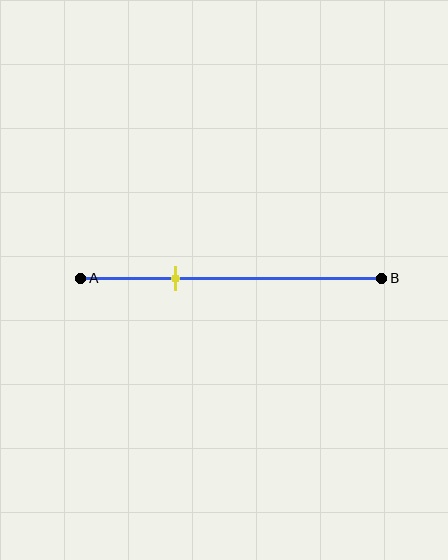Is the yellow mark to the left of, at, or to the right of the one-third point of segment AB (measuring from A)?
The yellow mark is approximately at the one-third point of segment AB.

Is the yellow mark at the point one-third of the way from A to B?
Yes, the mark is approximately at the one-third point.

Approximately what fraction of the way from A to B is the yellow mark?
The yellow mark is approximately 30% of the way from A to B.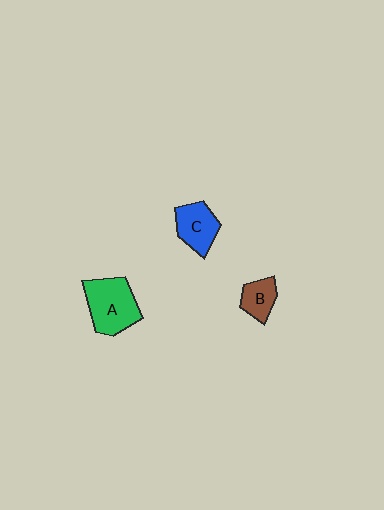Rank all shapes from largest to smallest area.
From largest to smallest: A (green), C (blue), B (brown).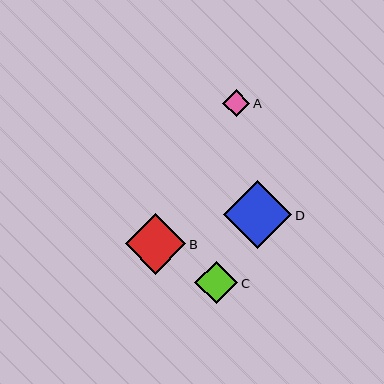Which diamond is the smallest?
Diamond A is the smallest with a size of approximately 27 pixels.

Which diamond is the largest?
Diamond D is the largest with a size of approximately 68 pixels.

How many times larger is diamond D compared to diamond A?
Diamond D is approximately 2.5 times the size of diamond A.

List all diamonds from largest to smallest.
From largest to smallest: D, B, C, A.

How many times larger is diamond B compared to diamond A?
Diamond B is approximately 2.3 times the size of diamond A.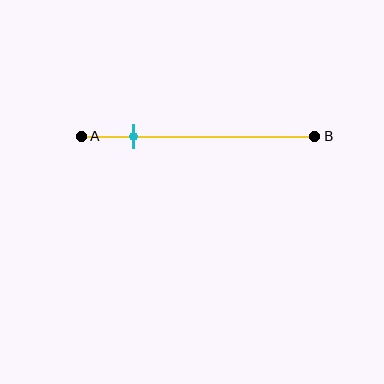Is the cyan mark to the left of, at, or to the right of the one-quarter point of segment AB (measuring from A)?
The cyan mark is approximately at the one-quarter point of segment AB.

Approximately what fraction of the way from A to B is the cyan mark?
The cyan mark is approximately 20% of the way from A to B.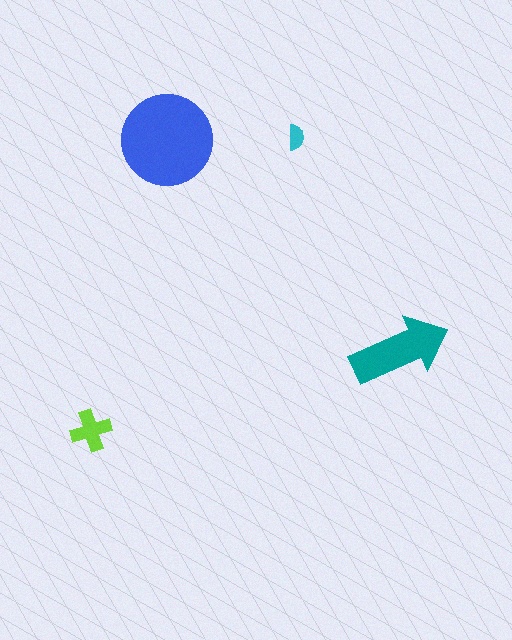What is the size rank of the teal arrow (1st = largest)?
2nd.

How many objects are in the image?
There are 4 objects in the image.